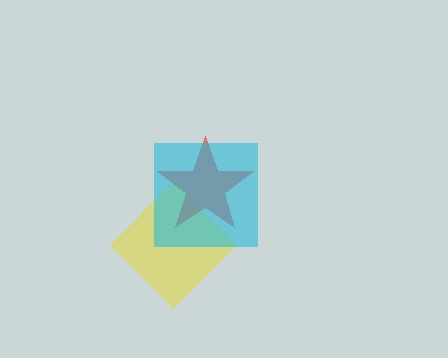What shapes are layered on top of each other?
The layered shapes are: a yellow diamond, a red star, a cyan square.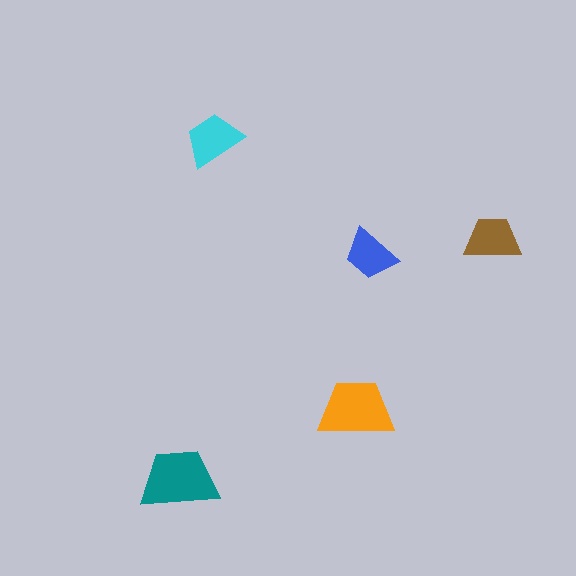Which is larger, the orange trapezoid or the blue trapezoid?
The orange one.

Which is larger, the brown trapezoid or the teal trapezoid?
The teal one.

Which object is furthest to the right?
The brown trapezoid is rightmost.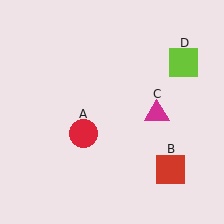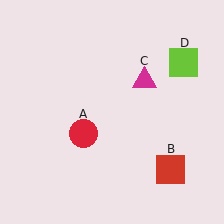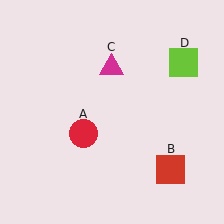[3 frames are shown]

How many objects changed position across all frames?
1 object changed position: magenta triangle (object C).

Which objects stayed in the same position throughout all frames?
Red circle (object A) and red square (object B) and lime square (object D) remained stationary.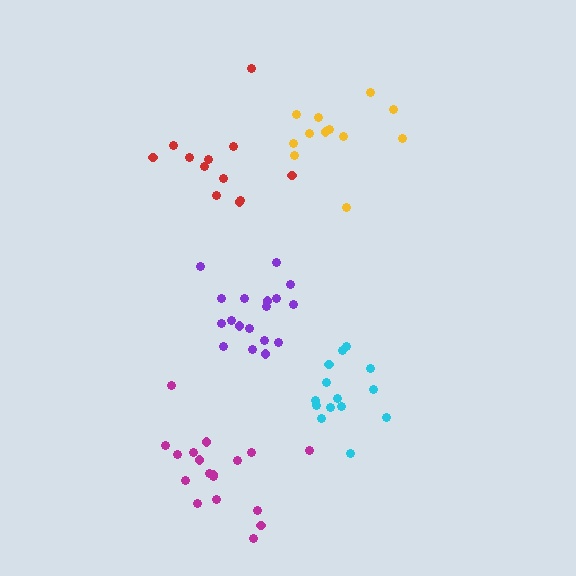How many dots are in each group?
Group 1: 14 dots, Group 2: 12 dots, Group 3: 12 dots, Group 4: 18 dots, Group 5: 18 dots (74 total).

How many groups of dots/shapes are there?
There are 5 groups.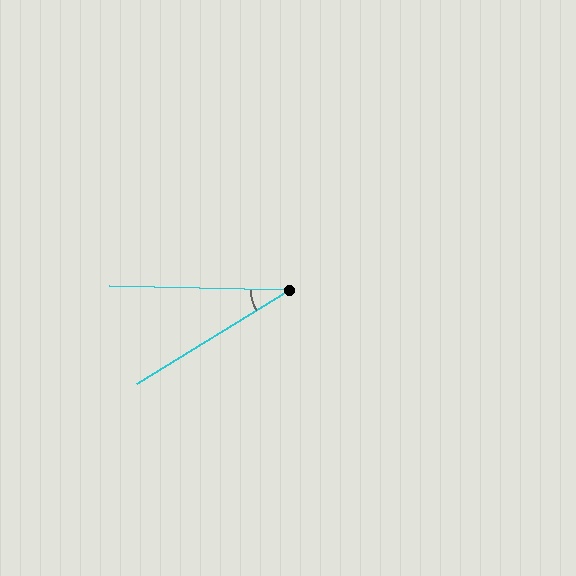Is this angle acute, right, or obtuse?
It is acute.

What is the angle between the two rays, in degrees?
Approximately 33 degrees.